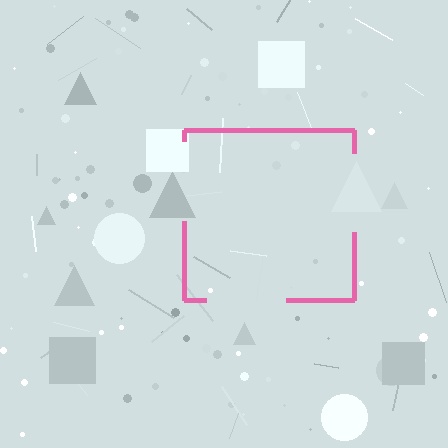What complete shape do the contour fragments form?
The contour fragments form a square.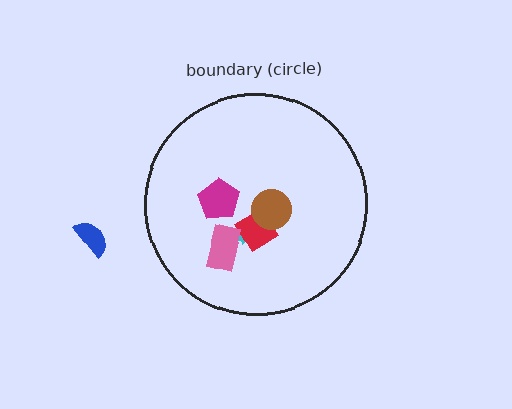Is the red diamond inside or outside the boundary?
Inside.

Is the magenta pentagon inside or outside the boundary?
Inside.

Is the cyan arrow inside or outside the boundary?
Inside.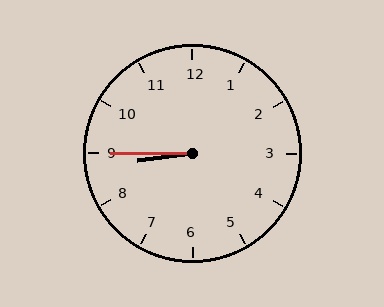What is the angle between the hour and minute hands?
Approximately 8 degrees.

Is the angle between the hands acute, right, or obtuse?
It is acute.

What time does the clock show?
8:45.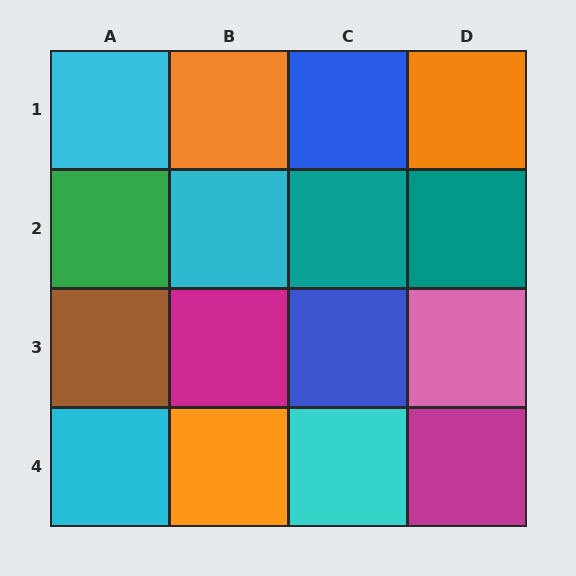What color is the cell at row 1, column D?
Orange.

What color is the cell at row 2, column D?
Teal.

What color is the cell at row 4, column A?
Cyan.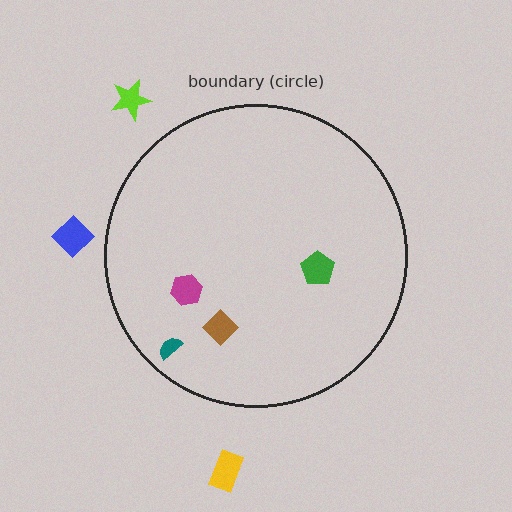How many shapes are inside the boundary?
4 inside, 3 outside.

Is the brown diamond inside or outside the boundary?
Inside.